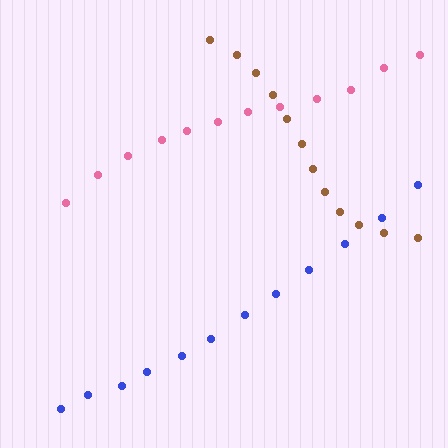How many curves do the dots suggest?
There are 3 distinct paths.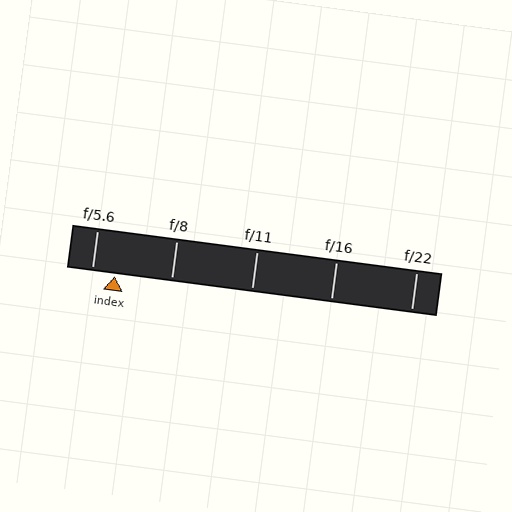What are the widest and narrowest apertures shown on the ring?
The widest aperture shown is f/5.6 and the narrowest is f/22.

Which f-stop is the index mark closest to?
The index mark is closest to f/5.6.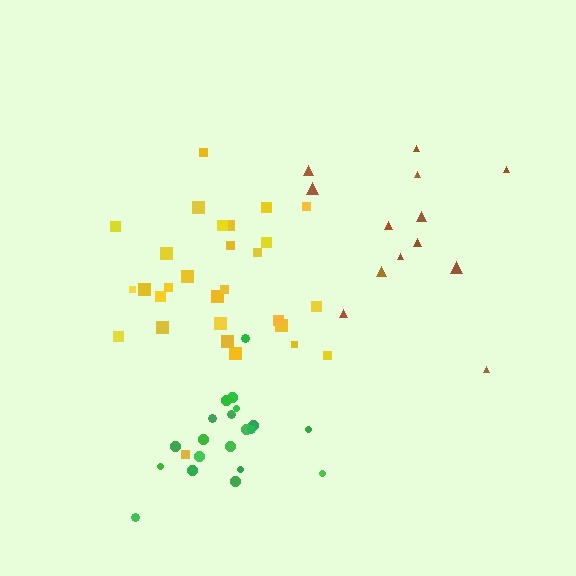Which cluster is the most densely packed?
Yellow.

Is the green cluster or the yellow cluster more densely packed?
Yellow.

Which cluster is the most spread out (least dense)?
Brown.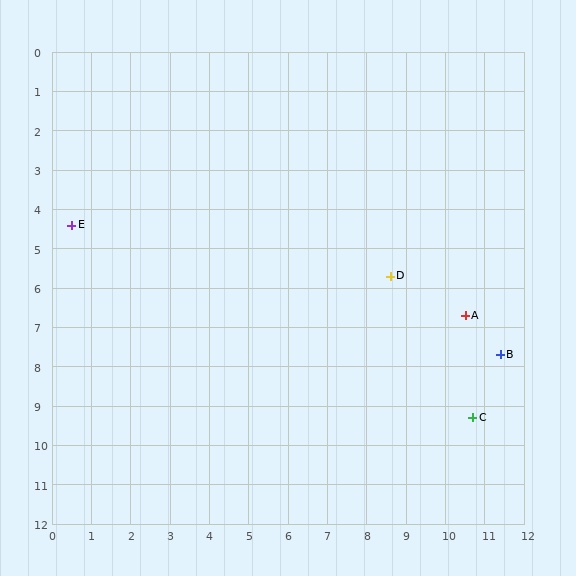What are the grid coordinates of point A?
Point A is at approximately (10.5, 6.7).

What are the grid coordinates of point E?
Point E is at approximately (0.5, 4.4).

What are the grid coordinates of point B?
Point B is at approximately (11.4, 7.7).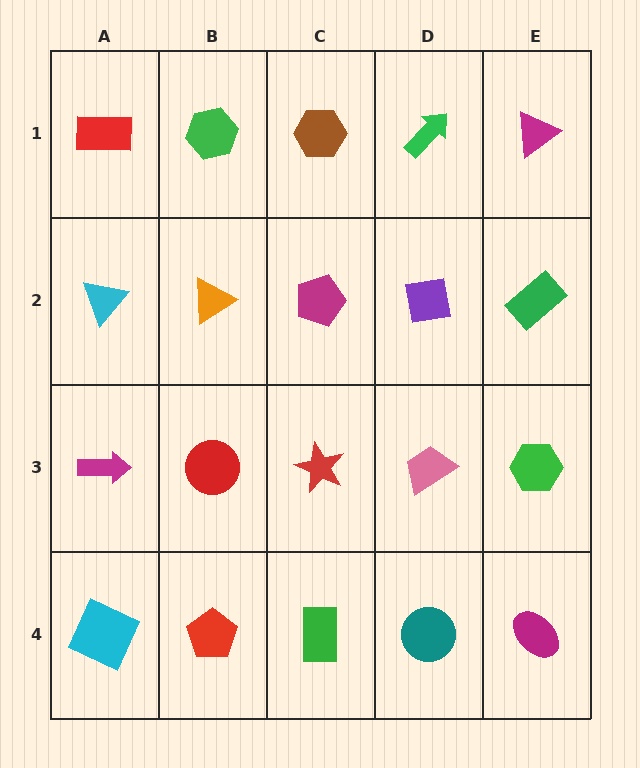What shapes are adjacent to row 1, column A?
A cyan triangle (row 2, column A), a green hexagon (row 1, column B).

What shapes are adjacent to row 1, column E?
A green rectangle (row 2, column E), a green arrow (row 1, column D).